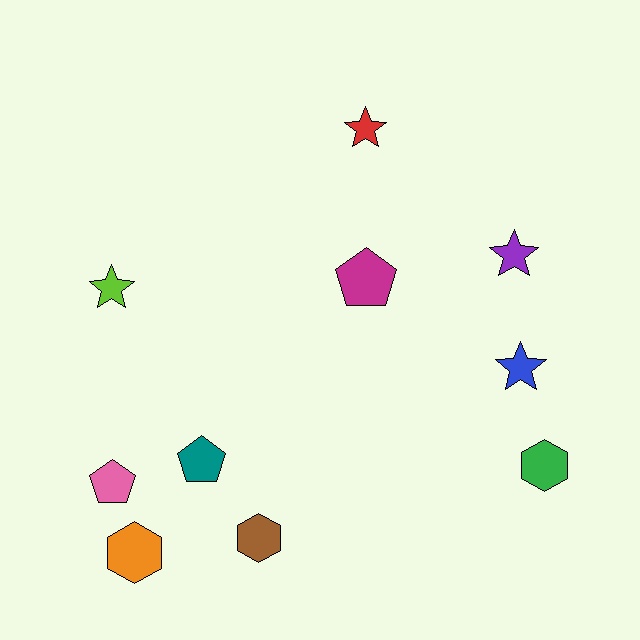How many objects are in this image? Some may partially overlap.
There are 10 objects.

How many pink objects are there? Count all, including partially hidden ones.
There is 1 pink object.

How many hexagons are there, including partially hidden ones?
There are 3 hexagons.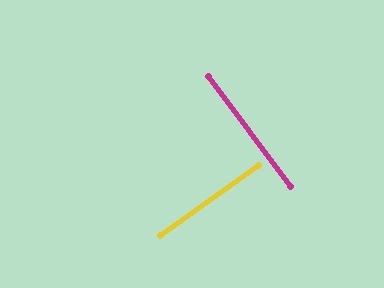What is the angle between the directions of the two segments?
Approximately 89 degrees.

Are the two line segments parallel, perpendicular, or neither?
Perpendicular — they meet at approximately 89°.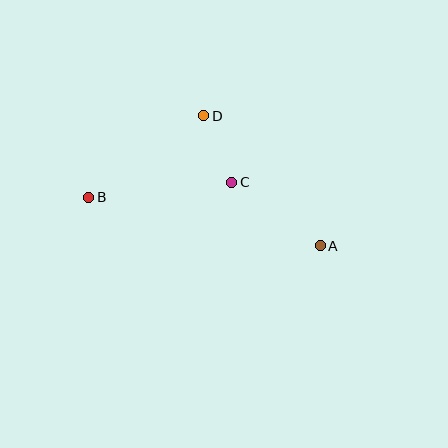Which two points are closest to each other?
Points C and D are closest to each other.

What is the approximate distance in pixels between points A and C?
The distance between A and C is approximately 109 pixels.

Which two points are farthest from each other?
Points A and B are farthest from each other.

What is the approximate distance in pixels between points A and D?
The distance between A and D is approximately 175 pixels.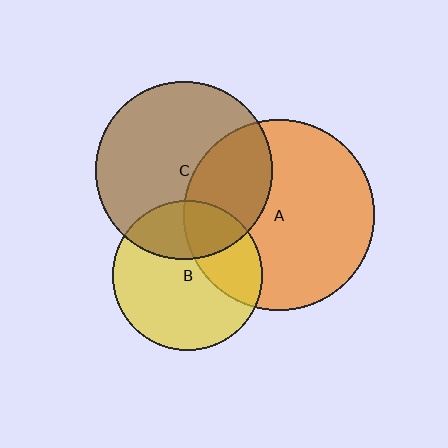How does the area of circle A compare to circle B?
Approximately 1.6 times.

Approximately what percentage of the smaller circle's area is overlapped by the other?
Approximately 35%.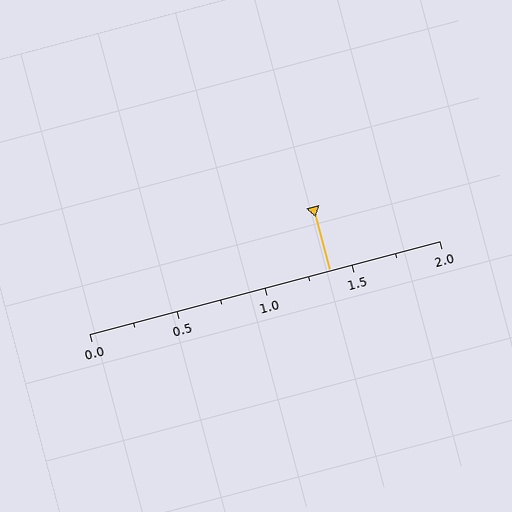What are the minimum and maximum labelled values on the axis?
The axis runs from 0.0 to 2.0.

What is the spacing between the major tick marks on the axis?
The major ticks are spaced 0.5 apart.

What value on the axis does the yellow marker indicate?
The marker indicates approximately 1.38.